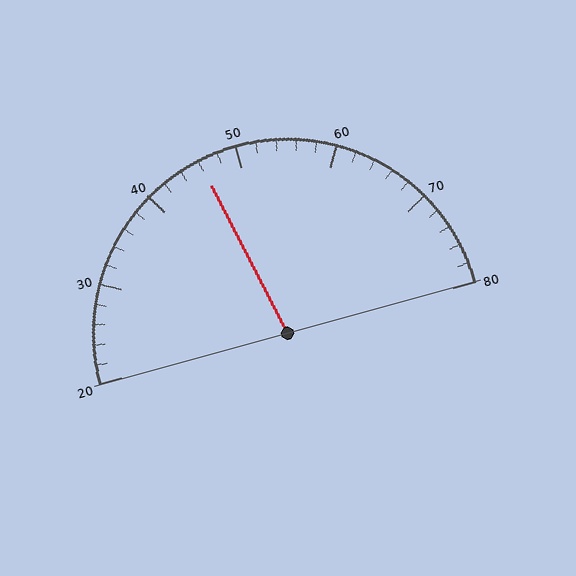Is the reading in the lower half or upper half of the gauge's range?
The reading is in the lower half of the range (20 to 80).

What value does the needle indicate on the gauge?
The needle indicates approximately 46.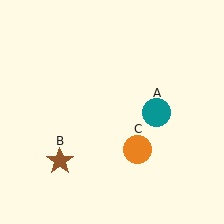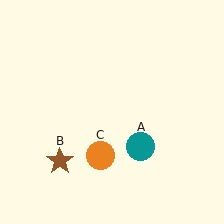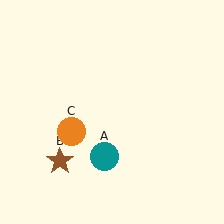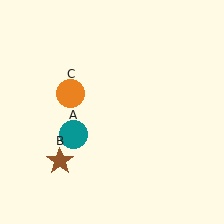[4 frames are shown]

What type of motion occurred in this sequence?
The teal circle (object A), orange circle (object C) rotated clockwise around the center of the scene.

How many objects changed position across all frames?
2 objects changed position: teal circle (object A), orange circle (object C).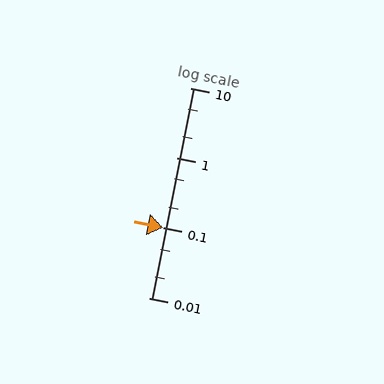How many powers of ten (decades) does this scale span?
The scale spans 3 decades, from 0.01 to 10.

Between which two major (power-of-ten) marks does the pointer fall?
The pointer is between 0.1 and 1.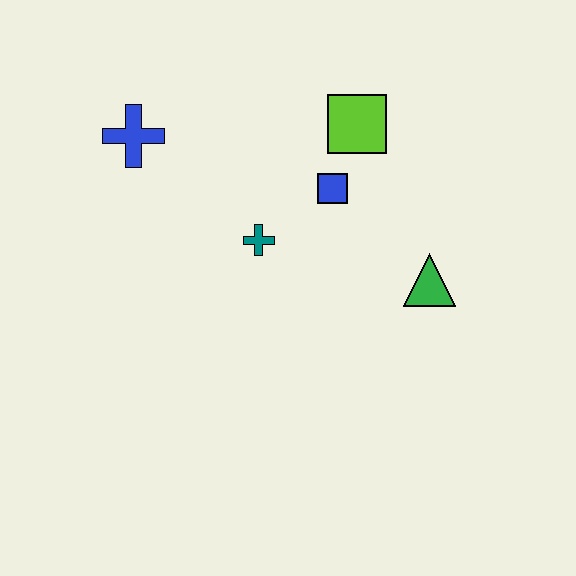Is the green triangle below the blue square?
Yes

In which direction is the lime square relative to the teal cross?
The lime square is above the teal cross.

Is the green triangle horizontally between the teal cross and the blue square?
No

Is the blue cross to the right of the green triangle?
No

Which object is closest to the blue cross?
The teal cross is closest to the blue cross.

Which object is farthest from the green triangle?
The blue cross is farthest from the green triangle.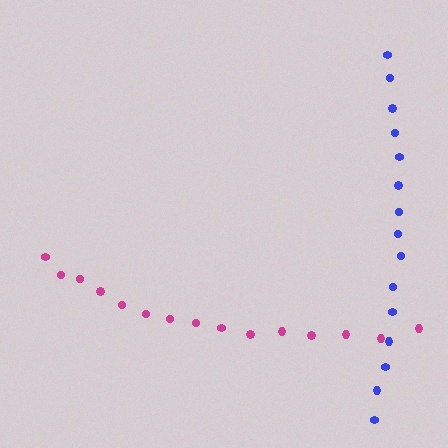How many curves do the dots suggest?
There are 2 distinct paths.